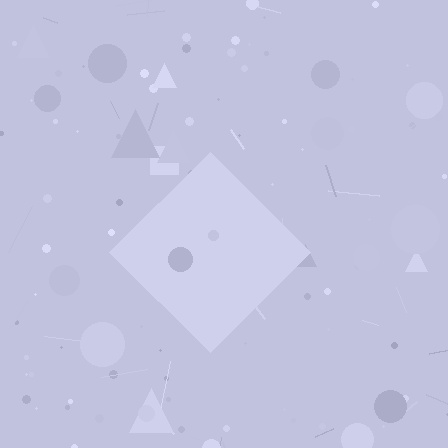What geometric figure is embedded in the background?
A diamond is embedded in the background.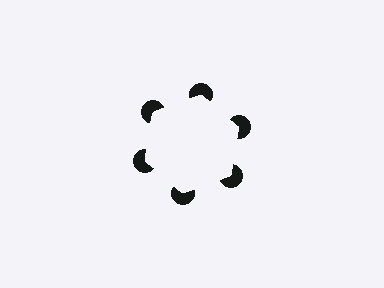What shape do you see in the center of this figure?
An illusory hexagon — its edges are inferred from the aligned wedge cuts in the pac-man discs, not physically drawn.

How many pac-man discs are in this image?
There are 6 — one at each vertex of the illusory hexagon.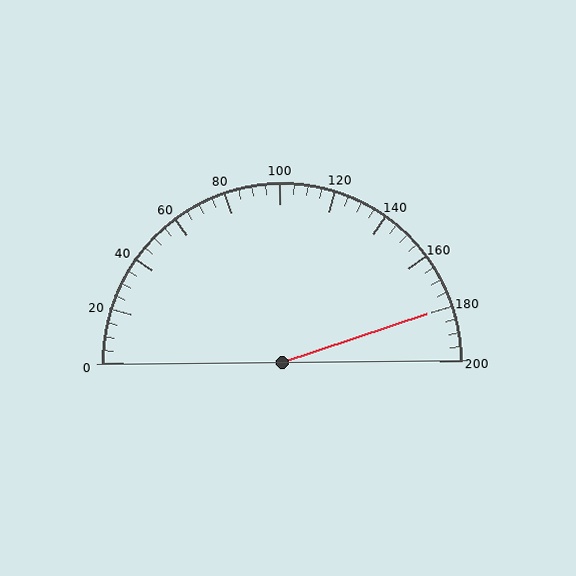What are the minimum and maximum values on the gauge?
The gauge ranges from 0 to 200.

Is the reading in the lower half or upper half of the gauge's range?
The reading is in the upper half of the range (0 to 200).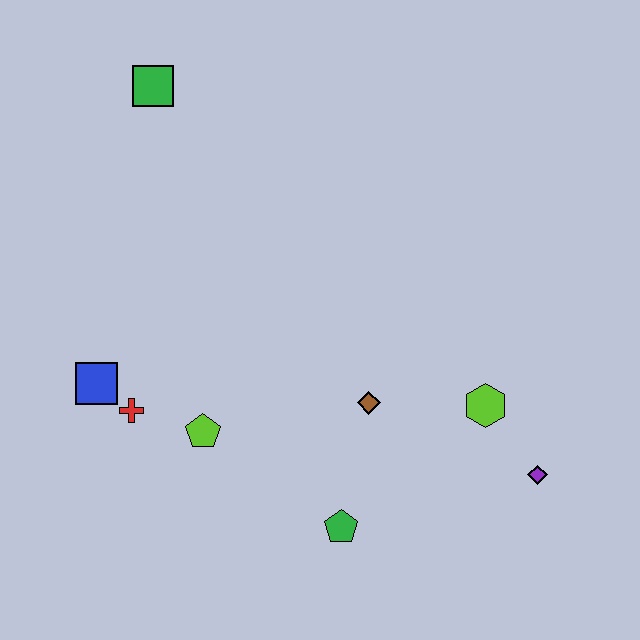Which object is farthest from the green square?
The purple diamond is farthest from the green square.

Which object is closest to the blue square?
The red cross is closest to the blue square.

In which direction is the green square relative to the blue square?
The green square is above the blue square.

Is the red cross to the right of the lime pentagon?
No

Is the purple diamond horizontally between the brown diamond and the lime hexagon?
No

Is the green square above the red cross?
Yes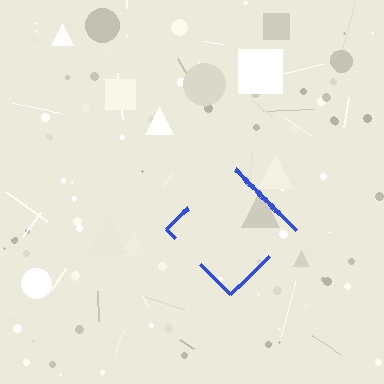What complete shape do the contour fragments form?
The contour fragments form a diamond.